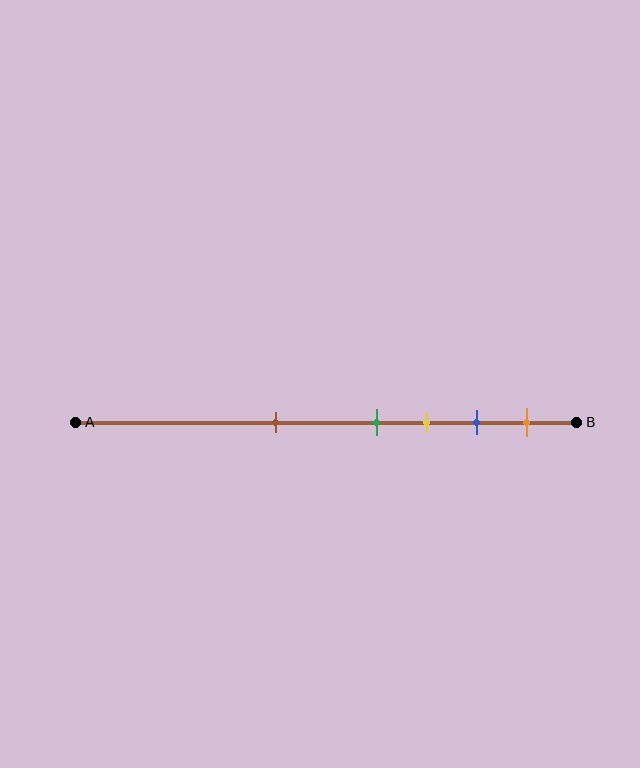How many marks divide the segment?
There are 5 marks dividing the segment.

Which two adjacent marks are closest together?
The green and yellow marks are the closest adjacent pair.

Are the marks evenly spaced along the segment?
No, the marks are not evenly spaced.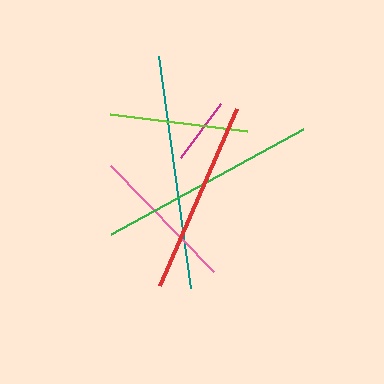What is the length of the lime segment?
The lime segment is approximately 138 pixels long.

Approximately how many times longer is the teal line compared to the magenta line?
The teal line is approximately 3.5 times the length of the magenta line.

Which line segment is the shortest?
The magenta line is the shortest at approximately 67 pixels.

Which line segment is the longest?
The teal line is the longest at approximately 234 pixels.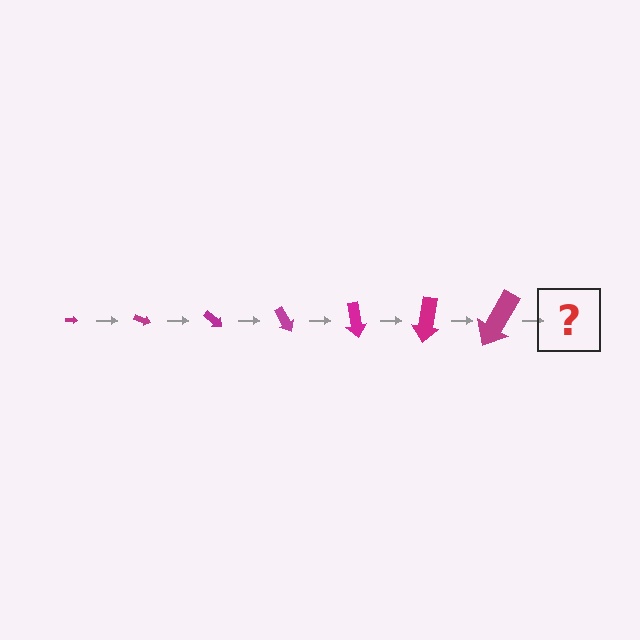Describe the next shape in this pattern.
It should be an arrow, larger than the previous one and rotated 140 degrees from the start.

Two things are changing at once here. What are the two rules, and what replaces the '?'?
The two rules are that the arrow grows larger each step and it rotates 20 degrees each step. The '?' should be an arrow, larger than the previous one and rotated 140 degrees from the start.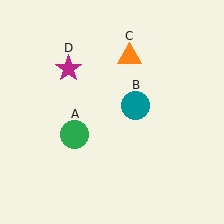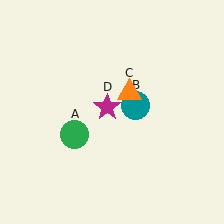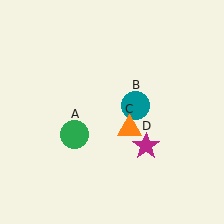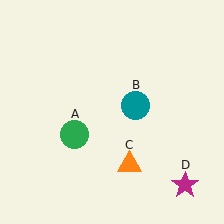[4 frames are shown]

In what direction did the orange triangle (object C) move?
The orange triangle (object C) moved down.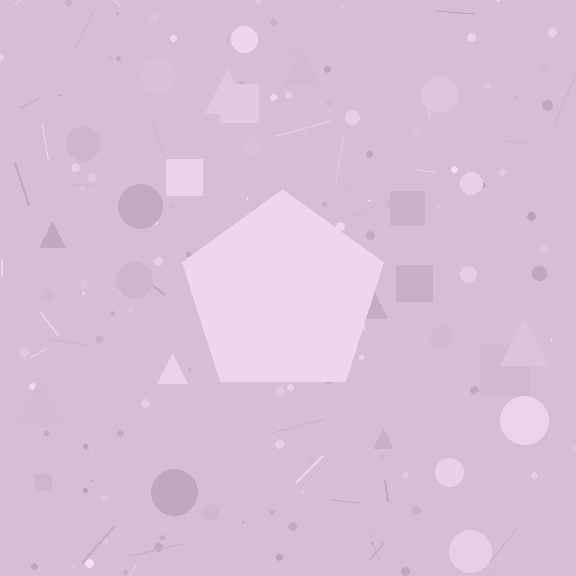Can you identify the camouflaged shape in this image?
The camouflaged shape is a pentagon.